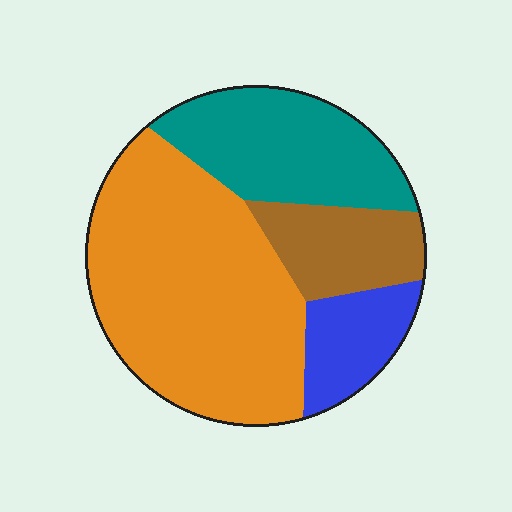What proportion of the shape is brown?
Brown covers 14% of the shape.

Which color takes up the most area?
Orange, at roughly 50%.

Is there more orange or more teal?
Orange.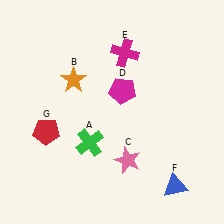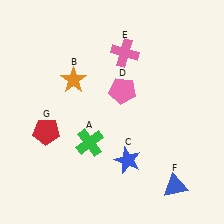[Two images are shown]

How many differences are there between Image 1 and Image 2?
There are 3 differences between the two images.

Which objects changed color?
C changed from pink to blue. D changed from magenta to pink. E changed from magenta to pink.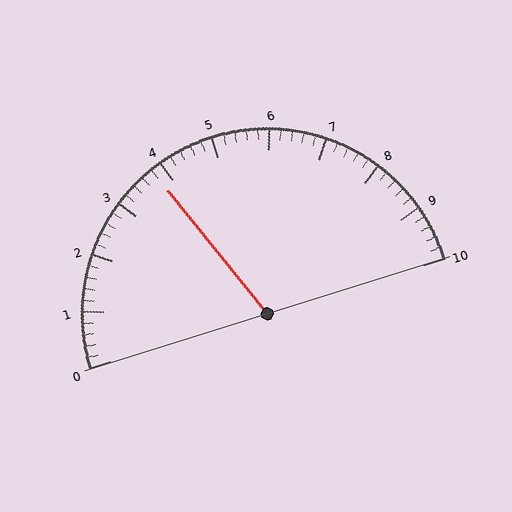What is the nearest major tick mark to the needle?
The nearest major tick mark is 4.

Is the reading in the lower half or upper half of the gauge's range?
The reading is in the lower half of the range (0 to 10).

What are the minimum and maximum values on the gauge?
The gauge ranges from 0 to 10.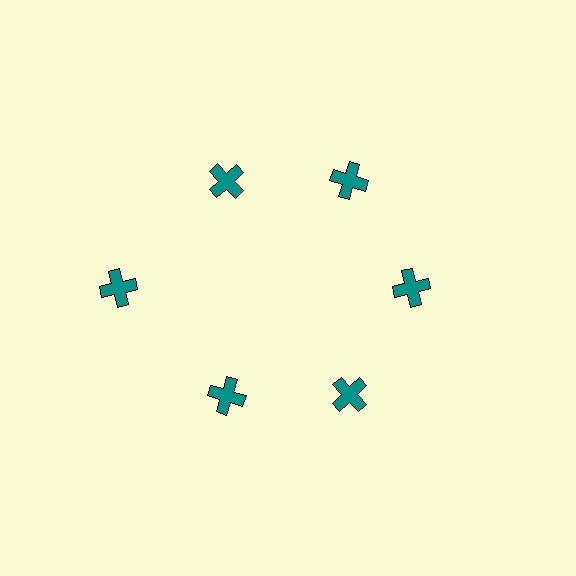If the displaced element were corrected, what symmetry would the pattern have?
It would have 6-fold rotational symmetry — the pattern would map onto itself every 60 degrees.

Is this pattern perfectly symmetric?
No. The 6 teal crosses are arranged in a ring, but one element near the 9 o'clock position is pushed outward from the center, breaking the 6-fold rotational symmetry.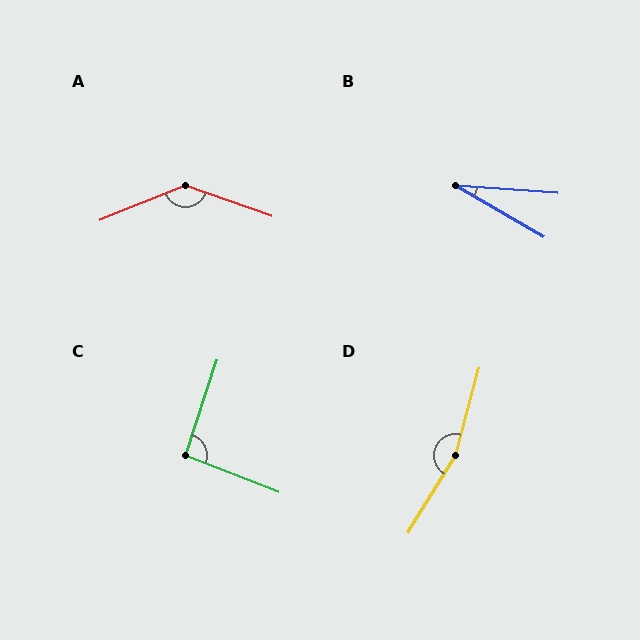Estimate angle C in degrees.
Approximately 93 degrees.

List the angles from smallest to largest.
B (26°), C (93°), A (139°), D (163°).